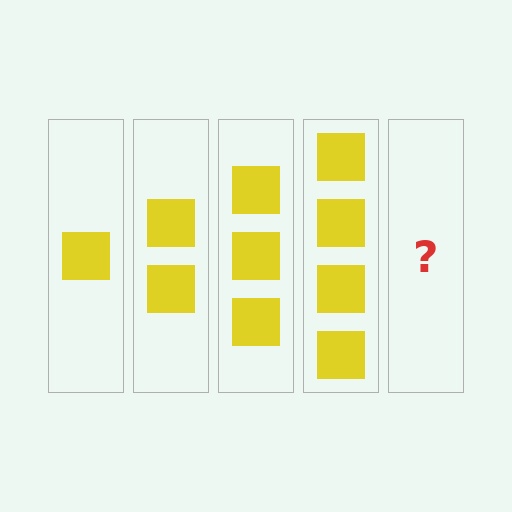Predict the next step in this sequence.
The next step is 5 squares.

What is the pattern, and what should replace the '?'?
The pattern is that each step adds one more square. The '?' should be 5 squares.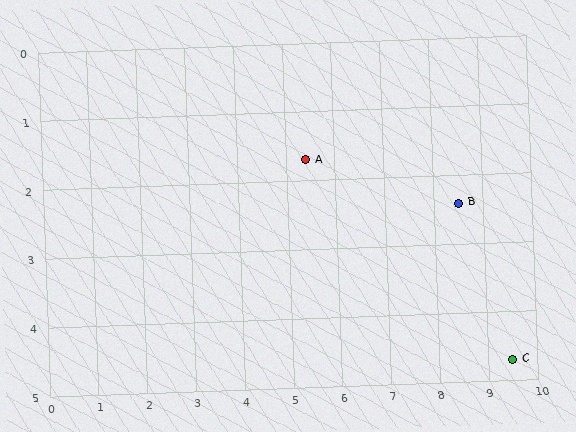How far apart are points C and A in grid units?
Points C and A are about 5.1 grid units apart.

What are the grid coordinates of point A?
Point A is at approximately (5.4, 1.7).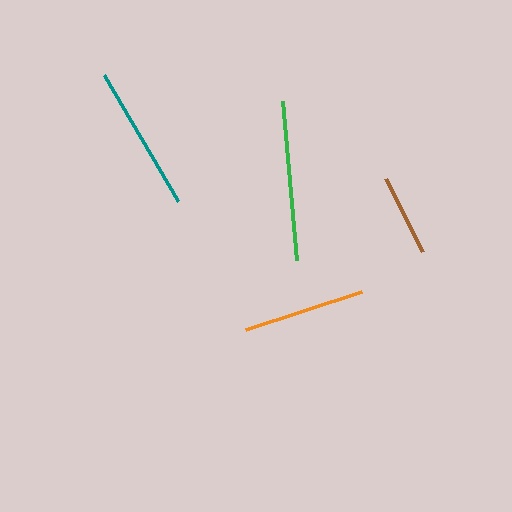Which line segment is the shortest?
The brown line is the shortest at approximately 82 pixels.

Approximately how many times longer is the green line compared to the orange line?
The green line is approximately 1.3 times the length of the orange line.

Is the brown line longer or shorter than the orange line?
The orange line is longer than the brown line.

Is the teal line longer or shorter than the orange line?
The teal line is longer than the orange line.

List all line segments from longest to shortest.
From longest to shortest: green, teal, orange, brown.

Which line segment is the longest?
The green line is the longest at approximately 160 pixels.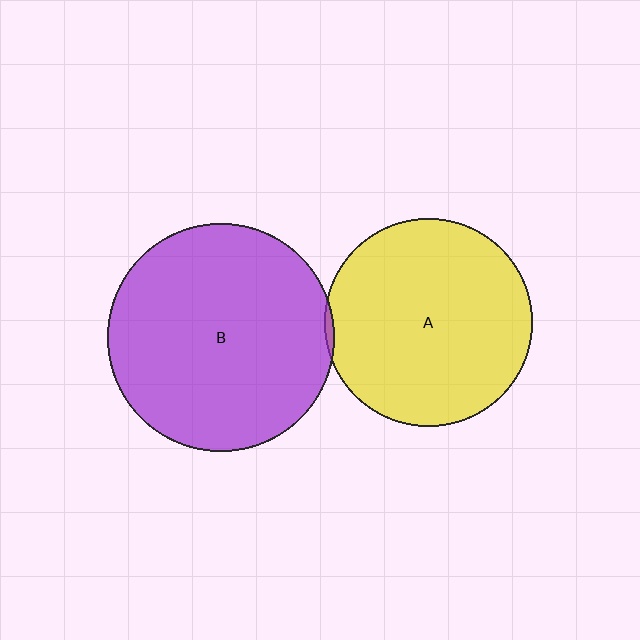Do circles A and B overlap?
Yes.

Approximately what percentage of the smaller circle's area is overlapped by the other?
Approximately 5%.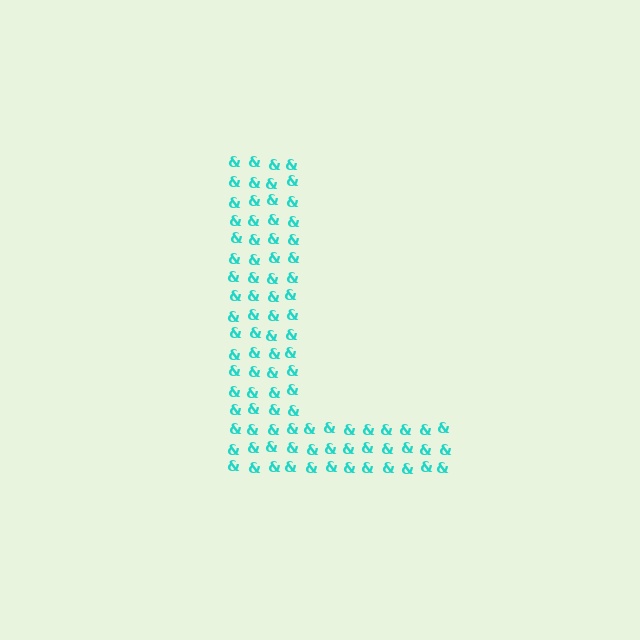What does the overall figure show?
The overall figure shows the letter L.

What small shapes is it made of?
It is made of small ampersands.